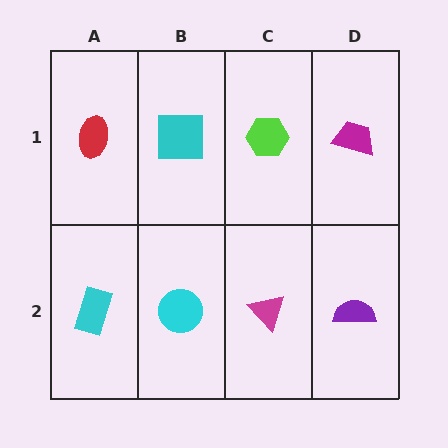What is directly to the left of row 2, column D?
A magenta triangle.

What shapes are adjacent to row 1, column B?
A cyan circle (row 2, column B), a red ellipse (row 1, column A), a lime hexagon (row 1, column C).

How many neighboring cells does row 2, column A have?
2.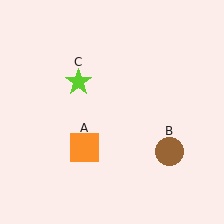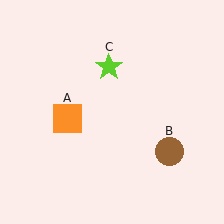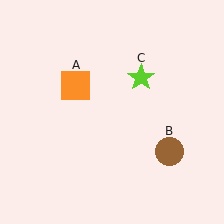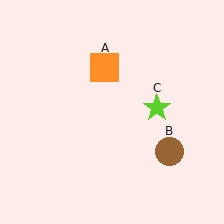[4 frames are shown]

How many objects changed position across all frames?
2 objects changed position: orange square (object A), lime star (object C).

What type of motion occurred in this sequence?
The orange square (object A), lime star (object C) rotated clockwise around the center of the scene.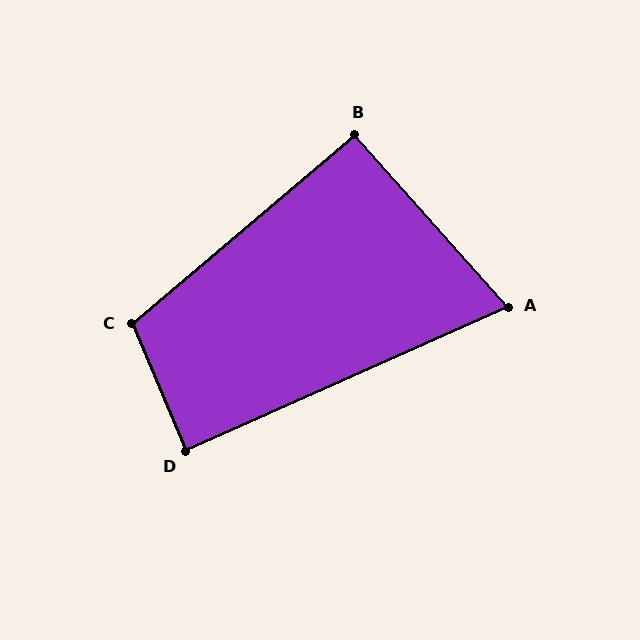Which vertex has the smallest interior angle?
A, at approximately 72 degrees.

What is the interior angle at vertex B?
Approximately 91 degrees (approximately right).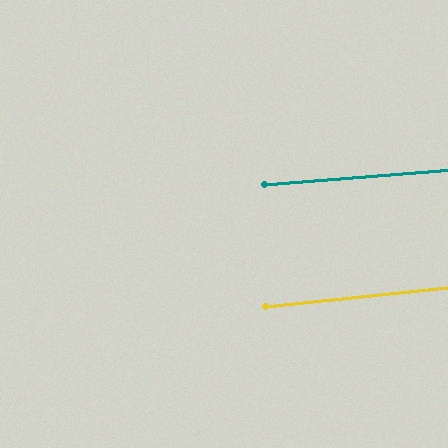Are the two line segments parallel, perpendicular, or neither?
Parallel — their directions differ by only 1.7°.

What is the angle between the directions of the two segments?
Approximately 2 degrees.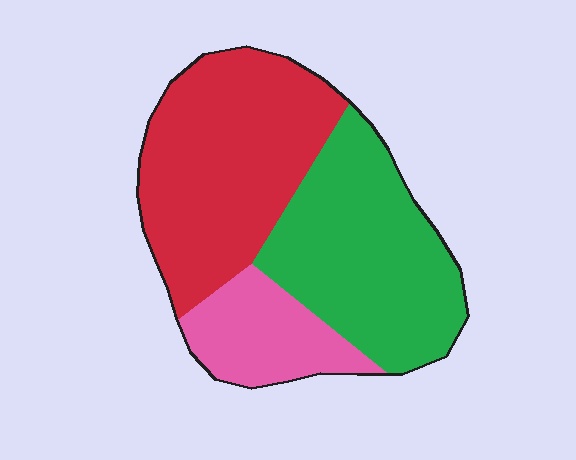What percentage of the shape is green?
Green takes up about two fifths (2/5) of the shape.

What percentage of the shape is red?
Red takes up about two fifths (2/5) of the shape.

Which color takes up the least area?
Pink, at roughly 15%.